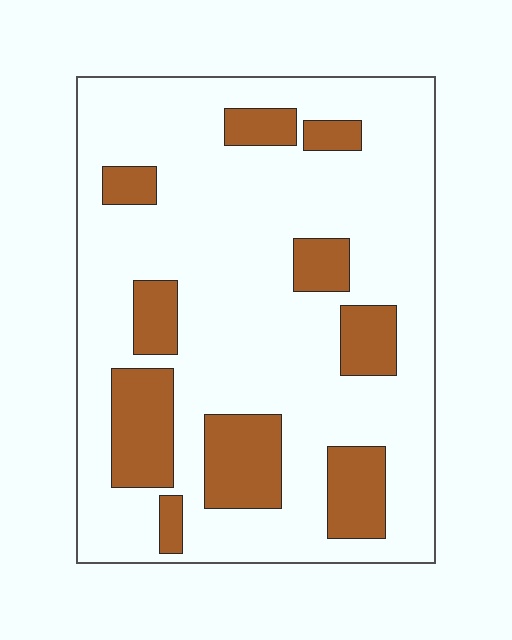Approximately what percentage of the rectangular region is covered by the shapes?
Approximately 20%.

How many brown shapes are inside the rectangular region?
10.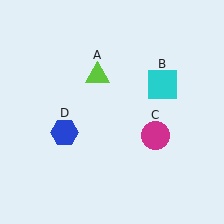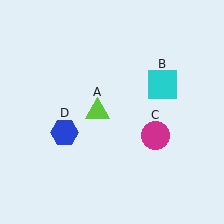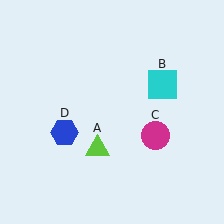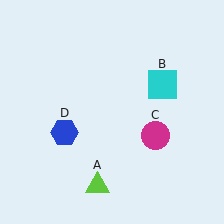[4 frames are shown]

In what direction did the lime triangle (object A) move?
The lime triangle (object A) moved down.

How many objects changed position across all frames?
1 object changed position: lime triangle (object A).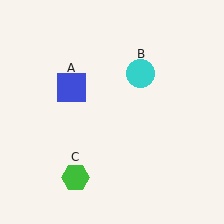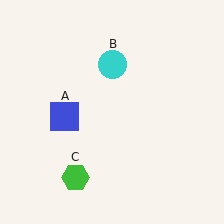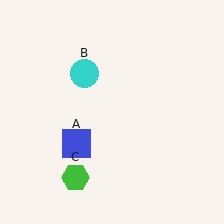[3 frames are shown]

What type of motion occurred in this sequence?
The blue square (object A), cyan circle (object B) rotated counterclockwise around the center of the scene.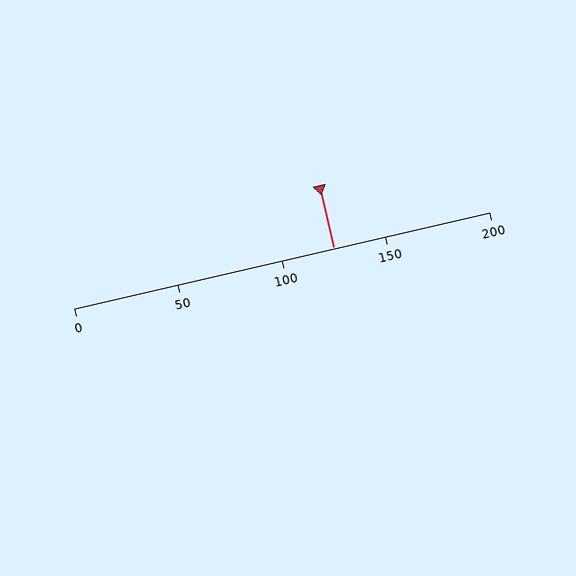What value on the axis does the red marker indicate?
The marker indicates approximately 125.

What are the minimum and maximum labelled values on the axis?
The axis runs from 0 to 200.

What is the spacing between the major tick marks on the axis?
The major ticks are spaced 50 apart.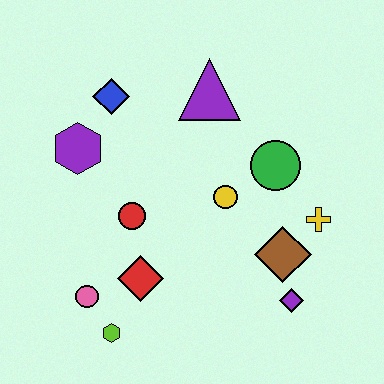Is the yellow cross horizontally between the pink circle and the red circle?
No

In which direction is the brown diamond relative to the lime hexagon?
The brown diamond is to the right of the lime hexagon.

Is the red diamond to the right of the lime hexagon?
Yes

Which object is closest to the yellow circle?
The green circle is closest to the yellow circle.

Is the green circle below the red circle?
No